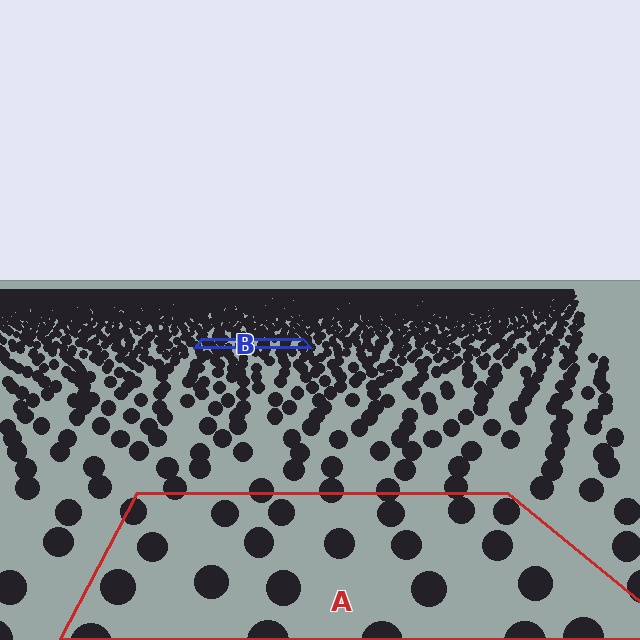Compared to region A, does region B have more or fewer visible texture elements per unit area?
Region B has more texture elements per unit area — they are packed more densely because it is farther away.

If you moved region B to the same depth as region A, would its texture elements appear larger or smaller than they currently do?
They would appear larger. At a closer depth, the same texture elements are projected at a bigger on-screen size.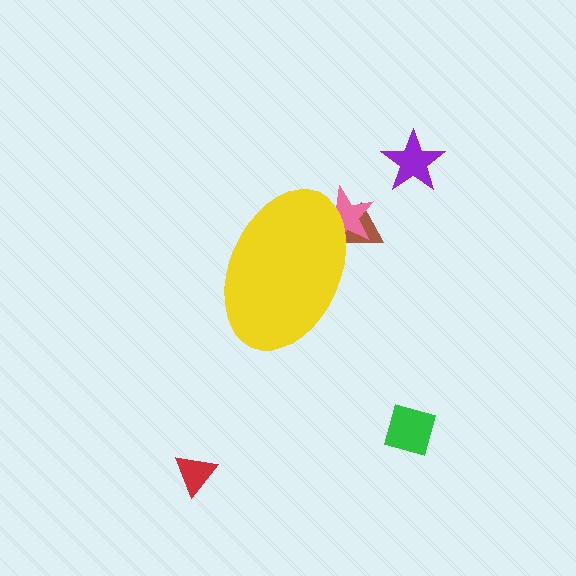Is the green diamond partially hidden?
No, the green diamond is fully visible.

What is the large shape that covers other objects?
A yellow ellipse.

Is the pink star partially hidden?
Yes, the pink star is partially hidden behind the yellow ellipse.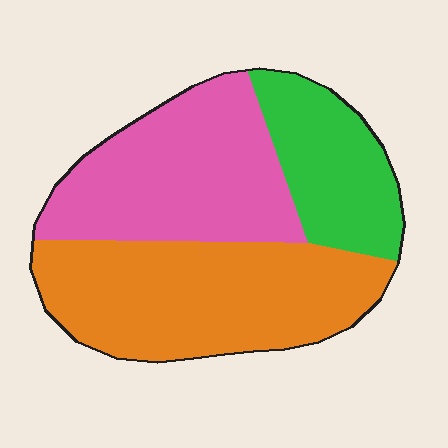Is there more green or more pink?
Pink.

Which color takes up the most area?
Orange, at roughly 45%.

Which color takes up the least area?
Green, at roughly 20%.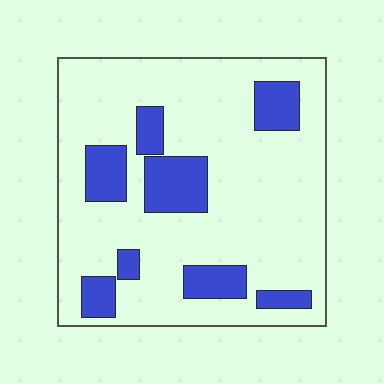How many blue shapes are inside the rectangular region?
8.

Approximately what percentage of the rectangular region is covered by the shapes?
Approximately 20%.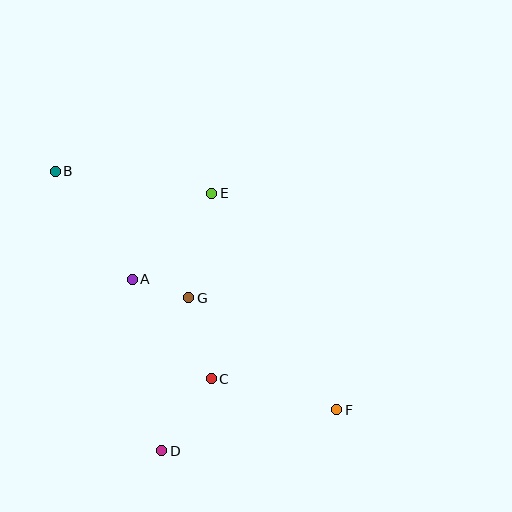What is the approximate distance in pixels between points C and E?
The distance between C and E is approximately 185 pixels.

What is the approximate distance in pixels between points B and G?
The distance between B and G is approximately 184 pixels.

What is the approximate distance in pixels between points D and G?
The distance between D and G is approximately 155 pixels.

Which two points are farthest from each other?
Points B and F are farthest from each other.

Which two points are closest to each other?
Points A and G are closest to each other.